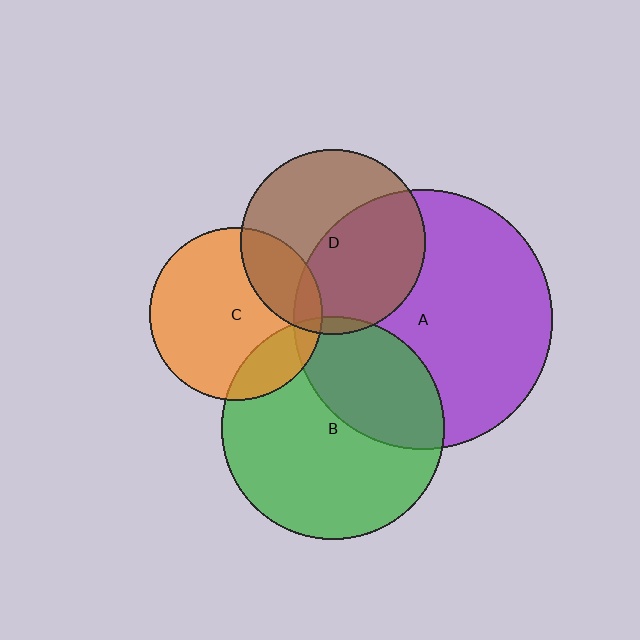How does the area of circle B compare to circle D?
Approximately 1.4 times.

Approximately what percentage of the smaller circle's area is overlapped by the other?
Approximately 50%.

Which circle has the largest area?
Circle A (purple).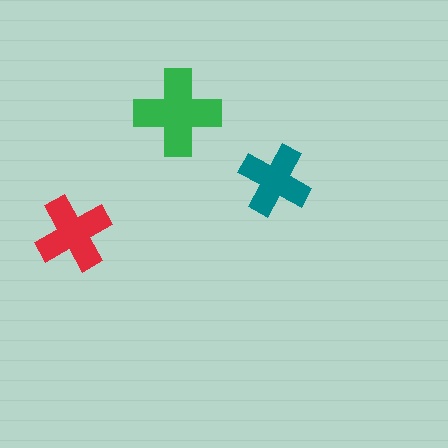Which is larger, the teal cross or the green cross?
The green one.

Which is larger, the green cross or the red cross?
The green one.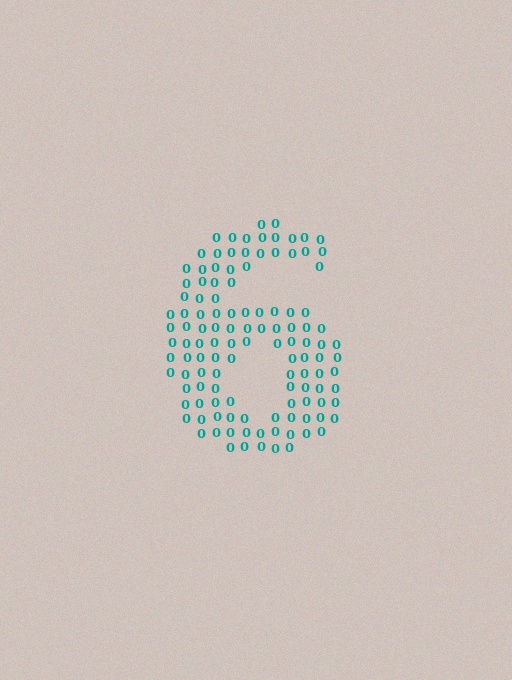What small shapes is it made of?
It is made of small digit 0's.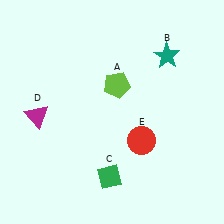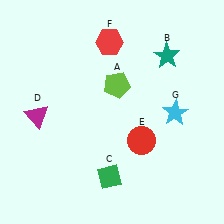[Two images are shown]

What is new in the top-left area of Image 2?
A red hexagon (F) was added in the top-left area of Image 2.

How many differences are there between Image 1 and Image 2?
There are 2 differences between the two images.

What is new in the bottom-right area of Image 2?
A cyan star (G) was added in the bottom-right area of Image 2.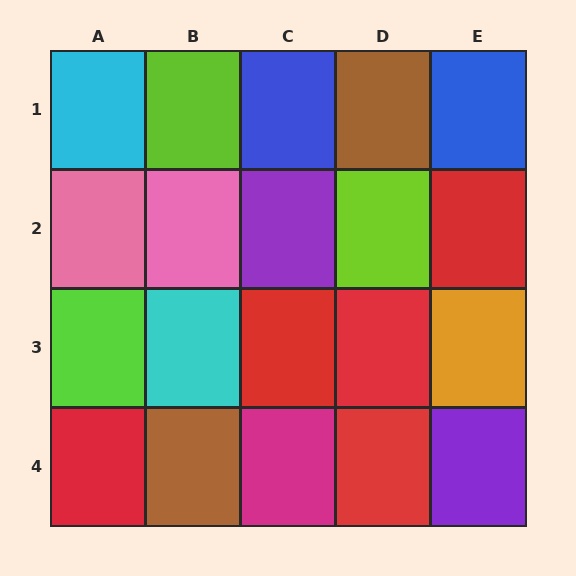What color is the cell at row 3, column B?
Cyan.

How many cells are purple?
2 cells are purple.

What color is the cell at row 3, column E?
Orange.